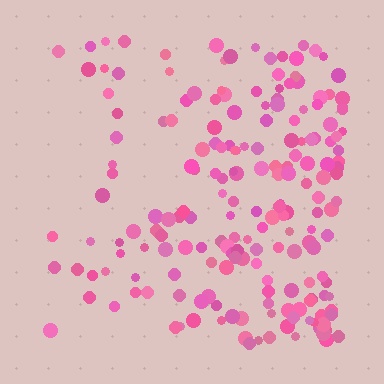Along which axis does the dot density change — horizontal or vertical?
Horizontal.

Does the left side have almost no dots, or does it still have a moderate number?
Still a moderate number, just noticeably fewer than the right.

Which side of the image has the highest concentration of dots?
The right.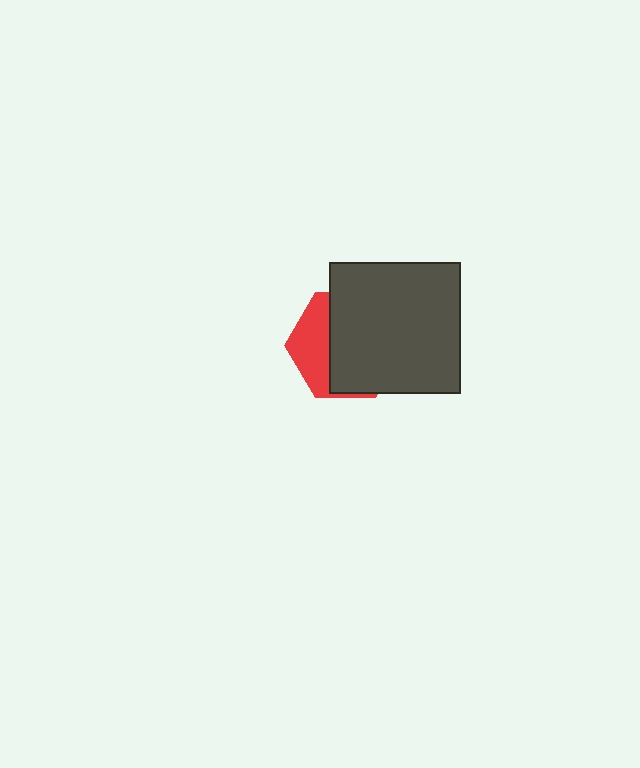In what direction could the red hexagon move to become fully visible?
The red hexagon could move left. That would shift it out from behind the dark gray square entirely.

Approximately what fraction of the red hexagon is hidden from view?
Roughly 65% of the red hexagon is hidden behind the dark gray square.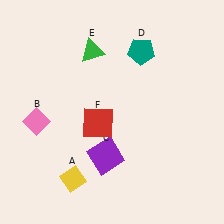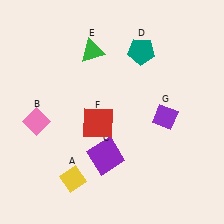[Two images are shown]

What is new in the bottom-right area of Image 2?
A purple diamond (G) was added in the bottom-right area of Image 2.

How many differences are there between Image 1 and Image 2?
There is 1 difference between the two images.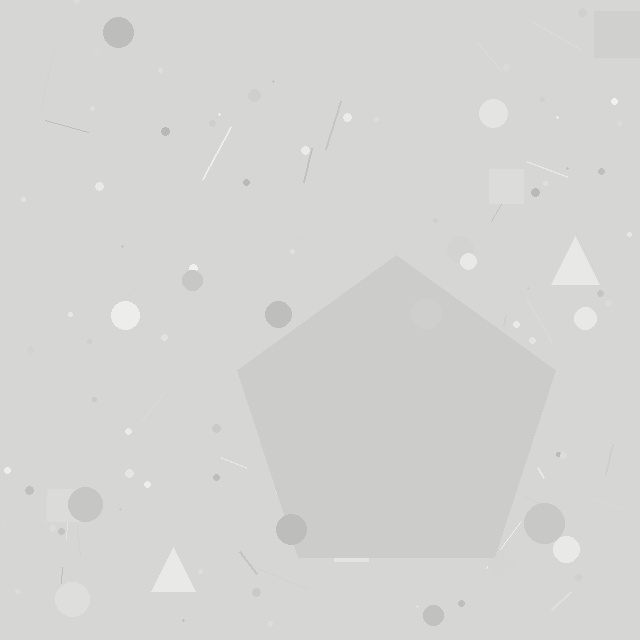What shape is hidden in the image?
A pentagon is hidden in the image.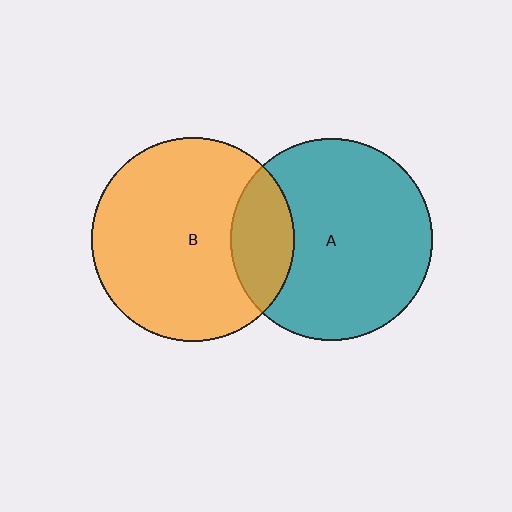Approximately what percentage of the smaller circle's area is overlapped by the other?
Approximately 20%.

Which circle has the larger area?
Circle B (orange).